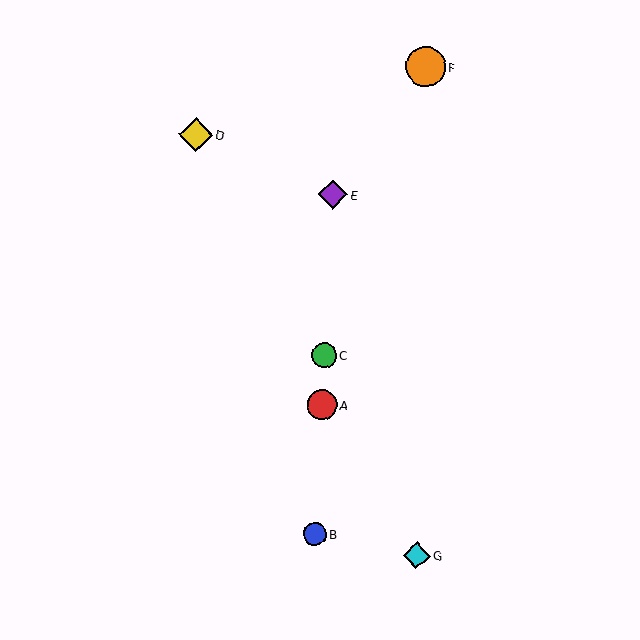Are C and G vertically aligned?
No, C is at x≈324 and G is at x≈417.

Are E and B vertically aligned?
Yes, both are at x≈333.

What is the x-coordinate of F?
Object F is at x≈426.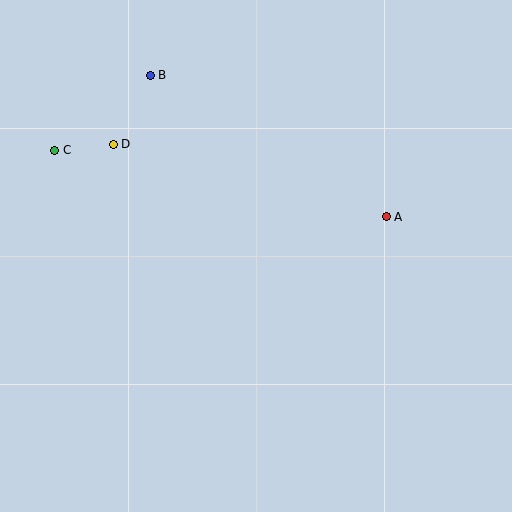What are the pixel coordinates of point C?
Point C is at (55, 150).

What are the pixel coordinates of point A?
Point A is at (386, 217).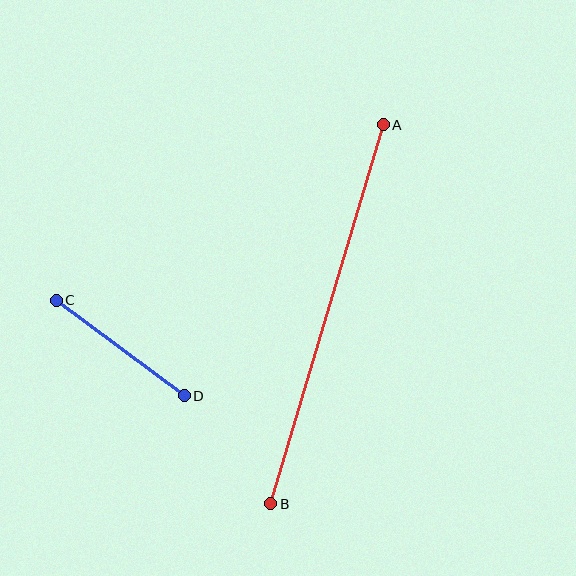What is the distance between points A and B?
The distance is approximately 395 pixels.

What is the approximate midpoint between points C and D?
The midpoint is at approximately (120, 348) pixels.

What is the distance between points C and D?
The distance is approximately 160 pixels.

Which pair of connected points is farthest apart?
Points A and B are farthest apart.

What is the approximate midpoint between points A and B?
The midpoint is at approximately (327, 314) pixels.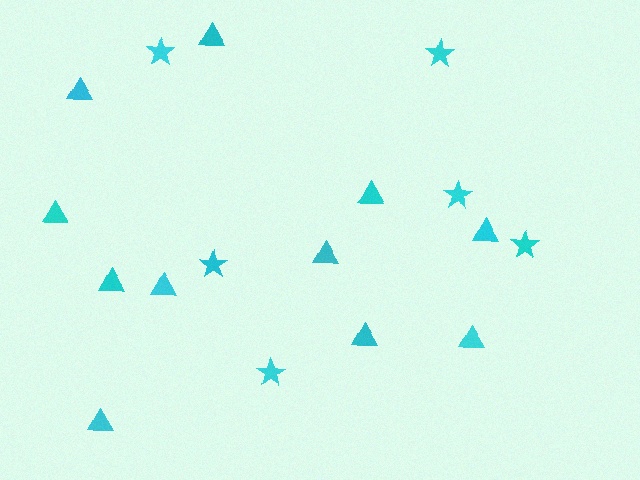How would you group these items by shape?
There are 2 groups: one group of stars (6) and one group of triangles (11).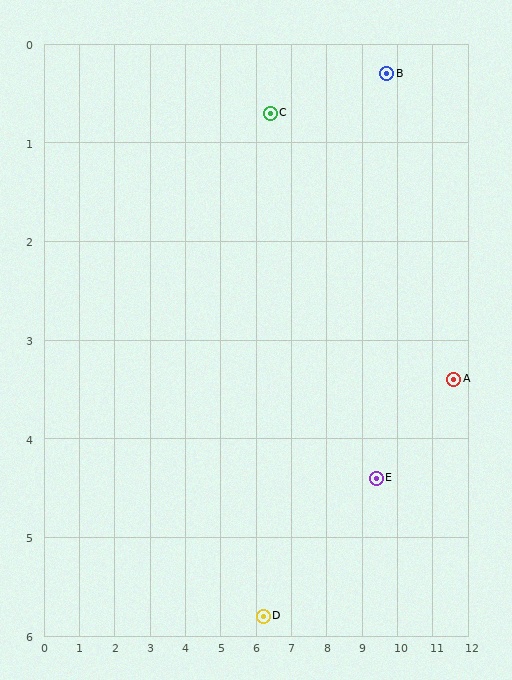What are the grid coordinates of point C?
Point C is at approximately (6.4, 0.7).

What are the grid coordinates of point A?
Point A is at approximately (11.6, 3.4).